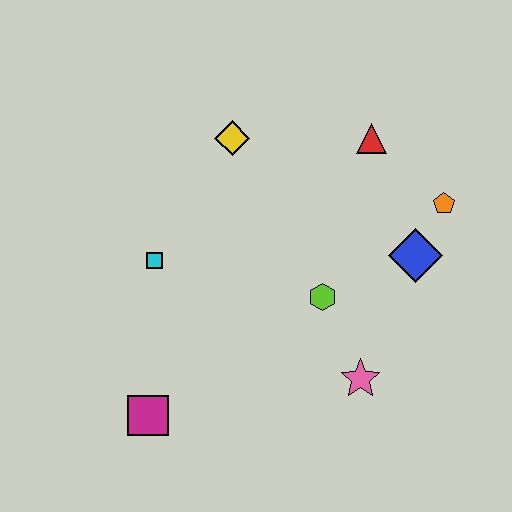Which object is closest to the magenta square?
The cyan square is closest to the magenta square.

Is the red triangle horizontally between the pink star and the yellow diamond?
No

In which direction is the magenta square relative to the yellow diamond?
The magenta square is below the yellow diamond.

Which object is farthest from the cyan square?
The orange pentagon is farthest from the cyan square.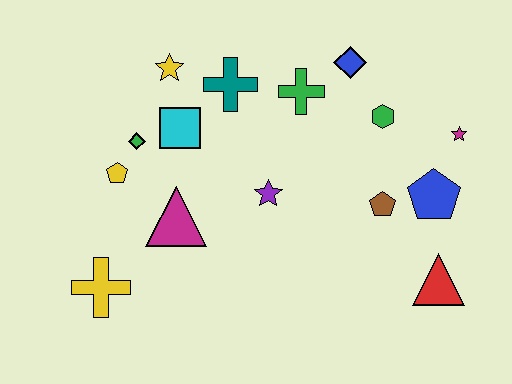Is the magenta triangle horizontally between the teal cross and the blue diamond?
No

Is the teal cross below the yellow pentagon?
No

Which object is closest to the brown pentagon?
The blue pentagon is closest to the brown pentagon.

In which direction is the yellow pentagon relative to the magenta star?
The yellow pentagon is to the left of the magenta star.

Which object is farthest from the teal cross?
The red triangle is farthest from the teal cross.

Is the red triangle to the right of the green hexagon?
Yes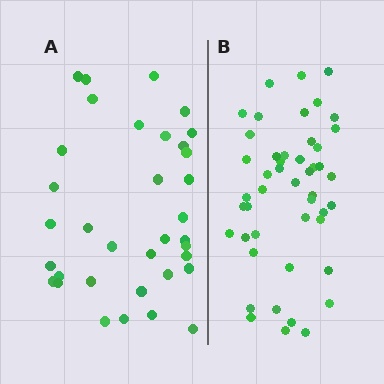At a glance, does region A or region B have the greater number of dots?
Region B (the right region) has more dots.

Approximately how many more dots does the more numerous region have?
Region B has roughly 12 or so more dots than region A.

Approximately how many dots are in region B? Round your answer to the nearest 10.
About 50 dots. (The exact count is 47, which rounds to 50.)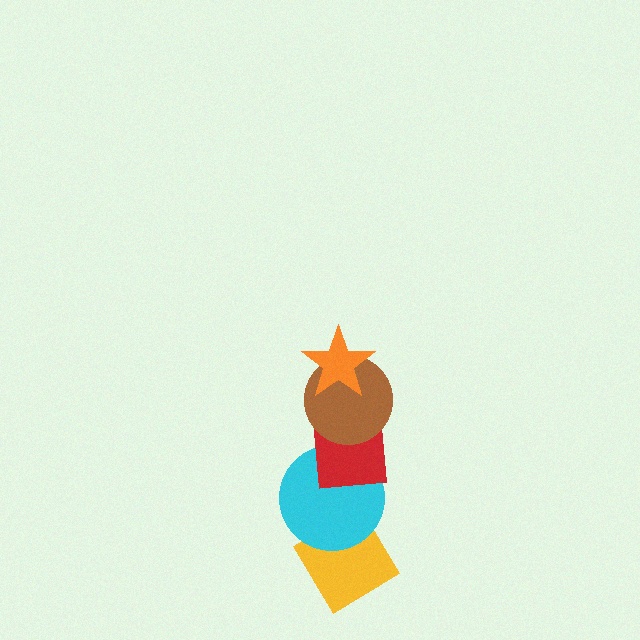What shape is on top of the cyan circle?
The red square is on top of the cyan circle.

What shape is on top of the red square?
The brown circle is on top of the red square.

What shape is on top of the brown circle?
The orange star is on top of the brown circle.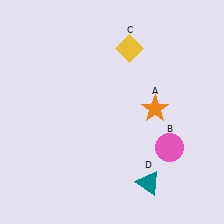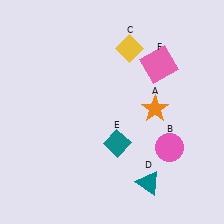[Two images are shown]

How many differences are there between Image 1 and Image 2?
There are 2 differences between the two images.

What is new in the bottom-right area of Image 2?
A teal diamond (E) was added in the bottom-right area of Image 2.